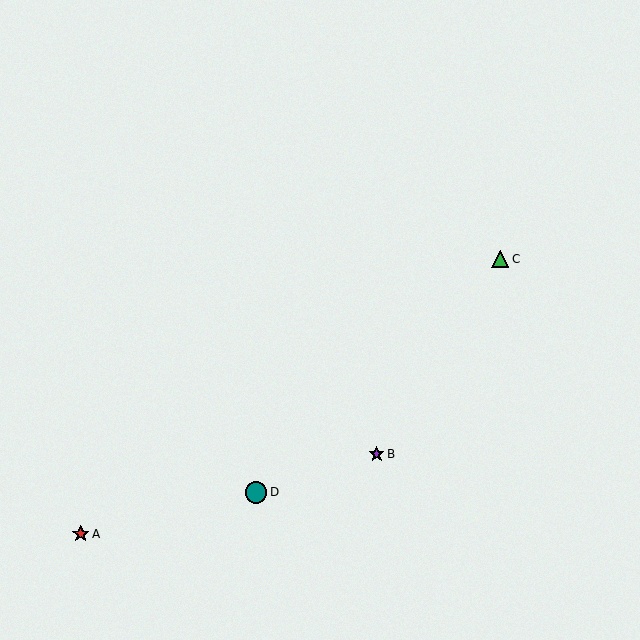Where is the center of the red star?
The center of the red star is at (81, 534).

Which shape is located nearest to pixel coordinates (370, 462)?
The purple star (labeled B) at (377, 454) is nearest to that location.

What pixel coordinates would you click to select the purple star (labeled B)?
Click at (377, 454) to select the purple star B.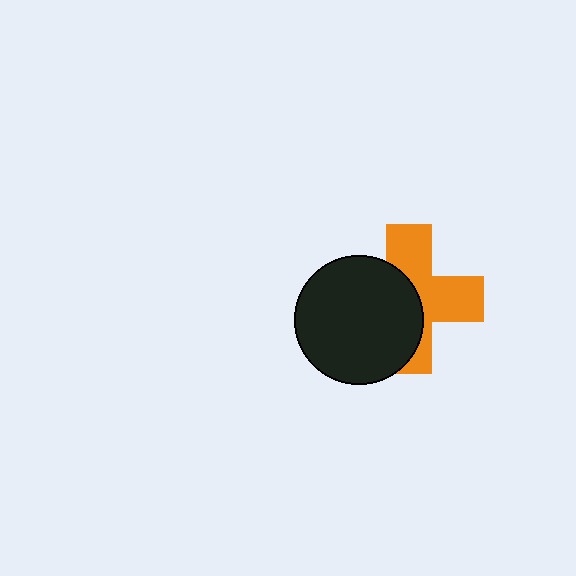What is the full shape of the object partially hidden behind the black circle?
The partially hidden object is an orange cross.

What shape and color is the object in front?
The object in front is a black circle.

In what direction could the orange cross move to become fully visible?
The orange cross could move right. That would shift it out from behind the black circle entirely.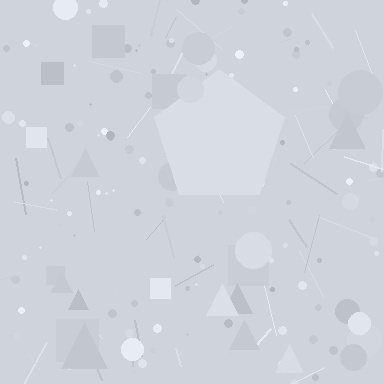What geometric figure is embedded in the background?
A pentagon is embedded in the background.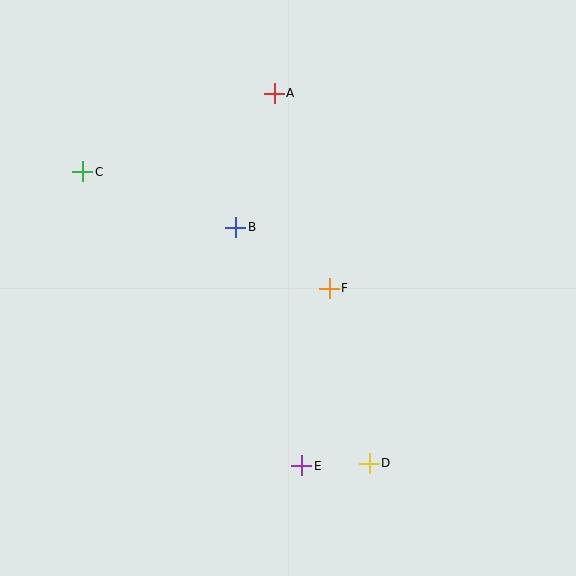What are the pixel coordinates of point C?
Point C is at (83, 172).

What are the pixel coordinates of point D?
Point D is at (369, 463).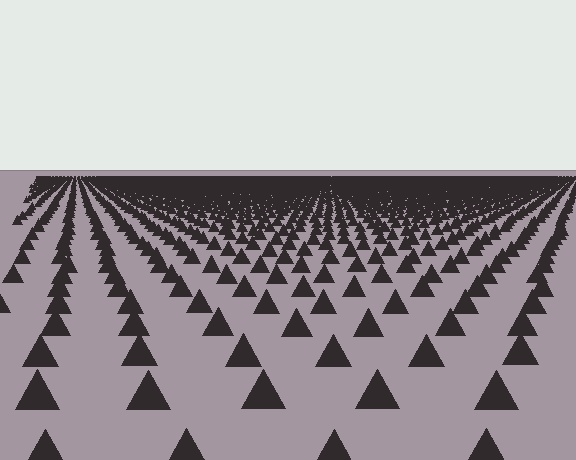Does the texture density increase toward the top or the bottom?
Density increases toward the top.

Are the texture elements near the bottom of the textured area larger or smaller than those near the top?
Larger. Near the bottom, elements are closer to the viewer and appear at a bigger on-screen size.